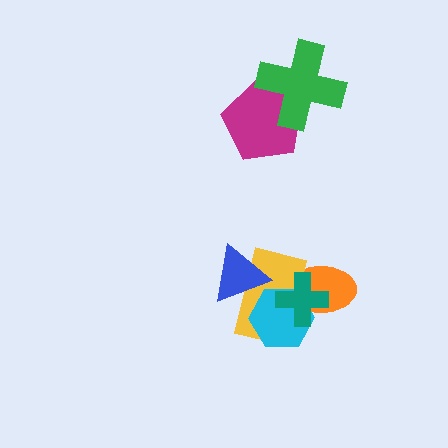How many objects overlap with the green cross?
1 object overlaps with the green cross.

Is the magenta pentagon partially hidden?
Yes, it is partially covered by another shape.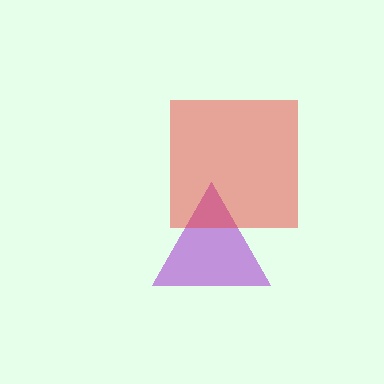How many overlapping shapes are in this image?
There are 2 overlapping shapes in the image.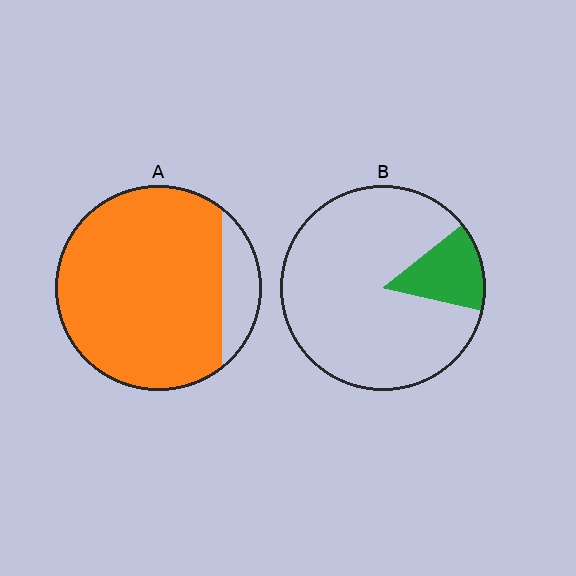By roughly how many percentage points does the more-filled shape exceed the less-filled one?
By roughly 70 percentage points (A over B).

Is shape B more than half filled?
No.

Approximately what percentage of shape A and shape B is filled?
A is approximately 85% and B is approximately 15%.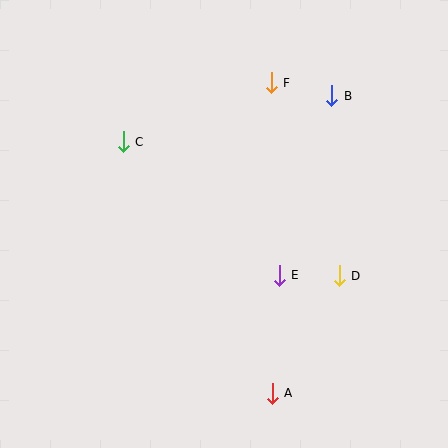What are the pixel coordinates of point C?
Point C is at (123, 142).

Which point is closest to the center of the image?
Point E at (279, 275) is closest to the center.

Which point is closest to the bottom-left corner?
Point A is closest to the bottom-left corner.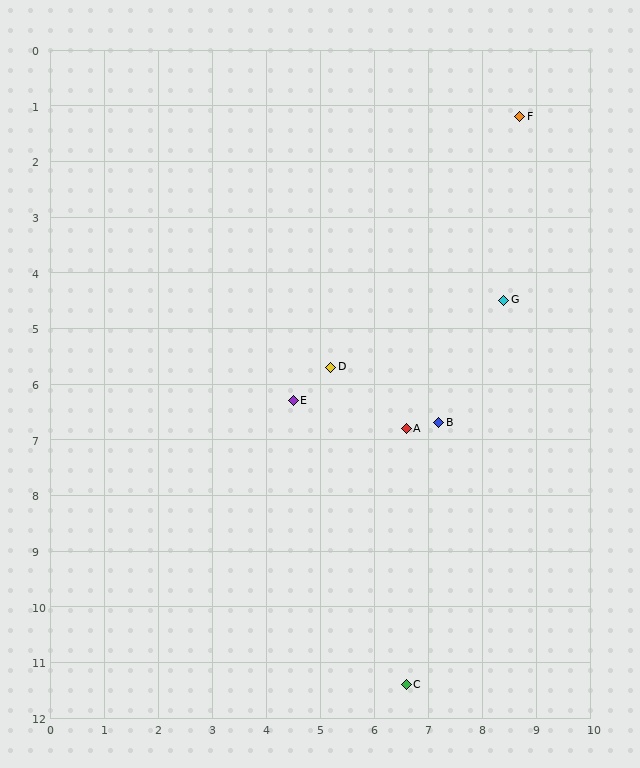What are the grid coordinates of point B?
Point B is at approximately (7.2, 6.7).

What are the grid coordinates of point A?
Point A is at approximately (6.6, 6.8).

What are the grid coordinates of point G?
Point G is at approximately (8.4, 4.5).